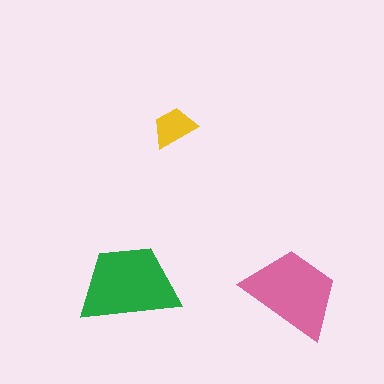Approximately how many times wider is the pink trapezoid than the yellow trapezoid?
About 2 times wider.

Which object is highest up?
The yellow trapezoid is topmost.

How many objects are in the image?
There are 3 objects in the image.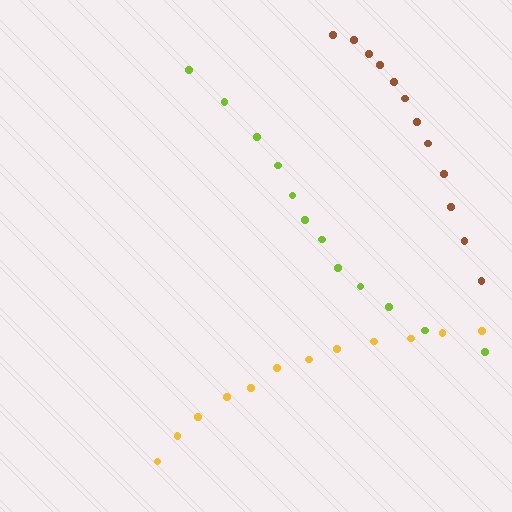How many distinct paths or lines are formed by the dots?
There are 3 distinct paths.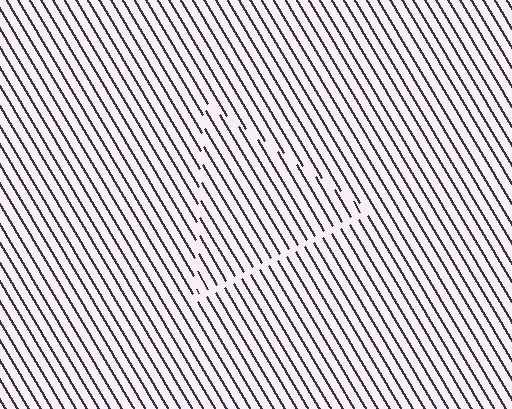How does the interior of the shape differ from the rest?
The interior of the shape contains the same grating, shifted by half a period — the contour is defined by the phase discontinuity where line-ends from the inner and outer gratings abut.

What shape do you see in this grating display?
An illusory triangle. The interior of the shape contains the same grating, shifted by half a period — the contour is defined by the phase discontinuity where line-ends from the inner and outer gratings abut.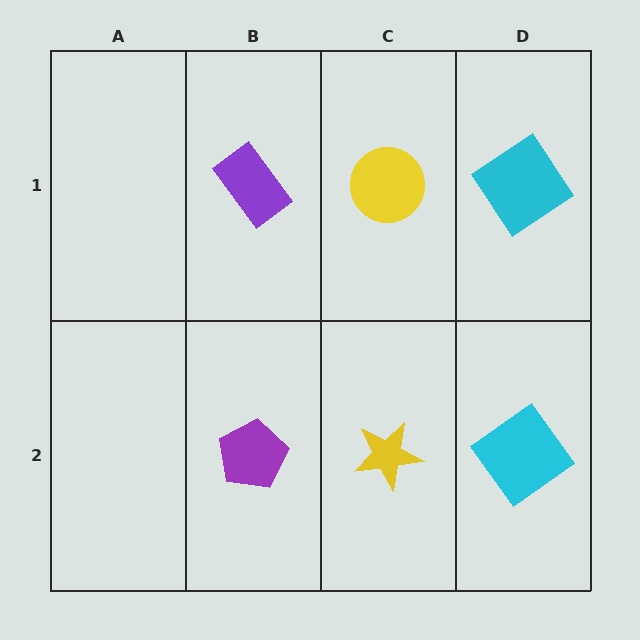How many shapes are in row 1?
3 shapes.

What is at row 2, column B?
A purple pentagon.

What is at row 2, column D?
A cyan diamond.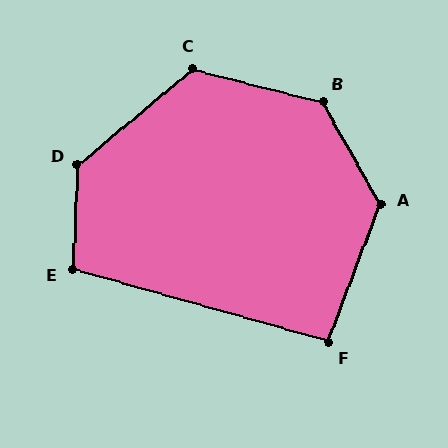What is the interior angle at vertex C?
Approximately 126 degrees (obtuse).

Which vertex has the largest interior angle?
B, at approximately 133 degrees.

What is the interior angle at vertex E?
Approximately 103 degrees (obtuse).